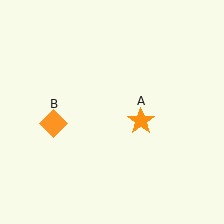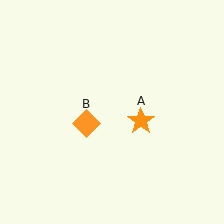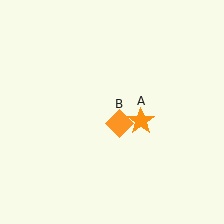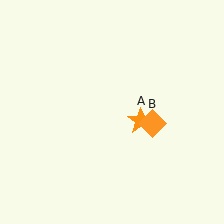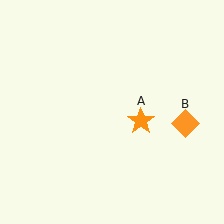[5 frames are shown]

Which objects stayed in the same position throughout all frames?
Orange star (object A) remained stationary.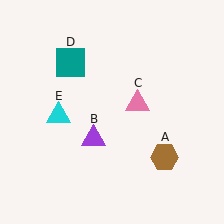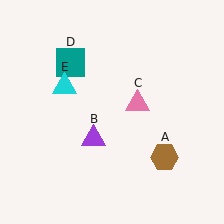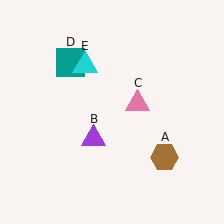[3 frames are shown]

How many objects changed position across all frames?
1 object changed position: cyan triangle (object E).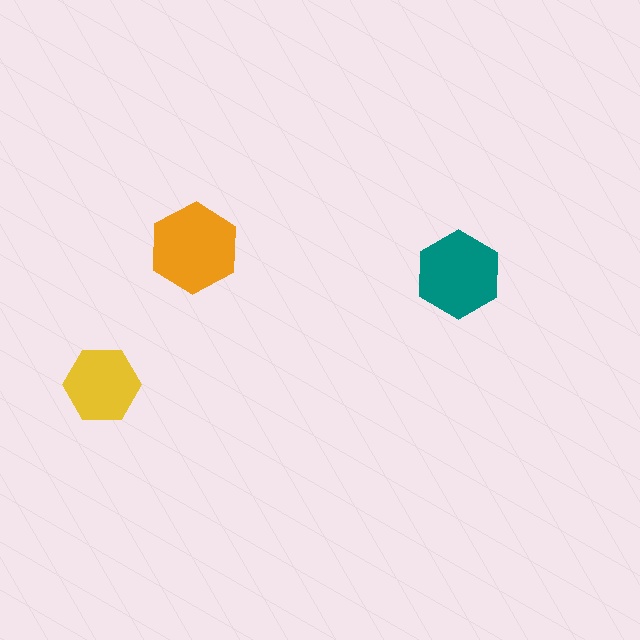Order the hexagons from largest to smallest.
the orange one, the teal one, the yellow one.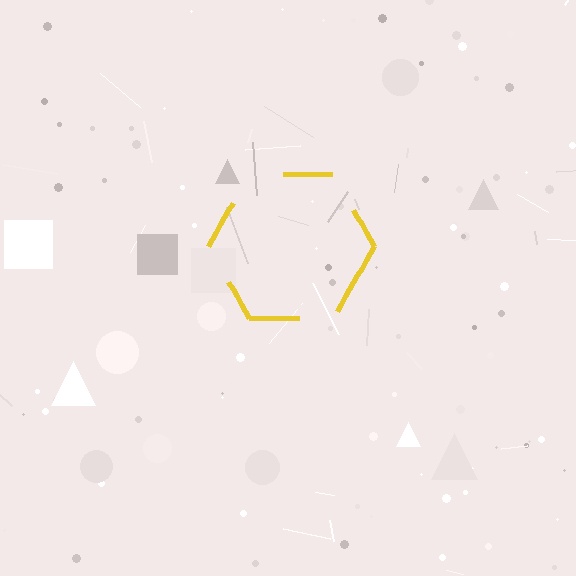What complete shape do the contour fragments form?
The contour fragments form a hexagon.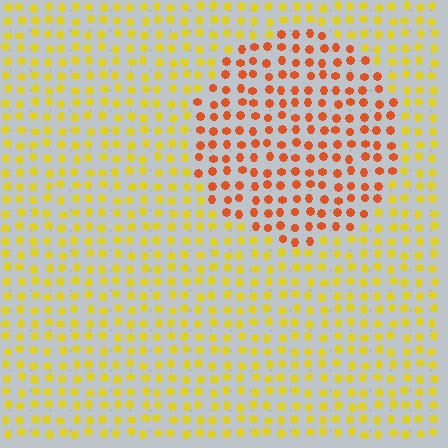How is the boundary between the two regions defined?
The boundary is defined purely by a slight shift in hue (about 41 degrees). Spacing, size, and orientation are identical on both sides.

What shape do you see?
I see a circle.